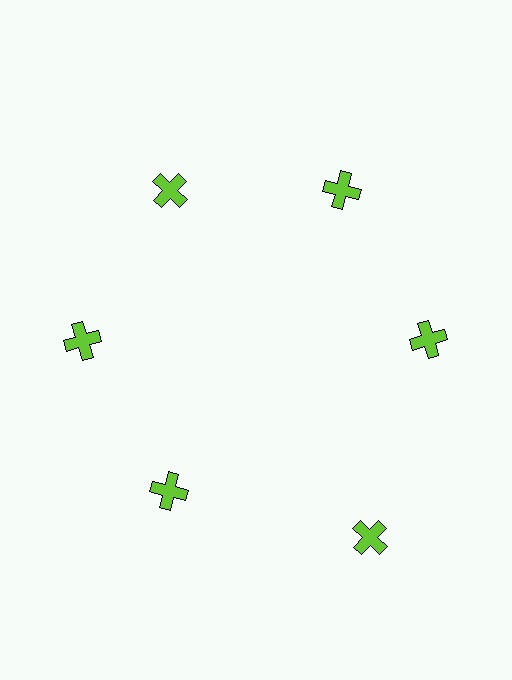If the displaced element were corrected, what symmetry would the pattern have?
It would have 6-fold rotational symmetry — the pattern would map onto itself every 60 degrees.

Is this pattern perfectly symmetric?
No. The 6 lime crosses are arranged in a ring, but one element near the 5 o'clock position is pushed outward from the center, breaking the 6-fold rotational symmetry.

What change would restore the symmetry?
The symmetry would be restored by moving it inward, back onto the ring so that all 6 crosses sit at equal angles and equal distance from the center.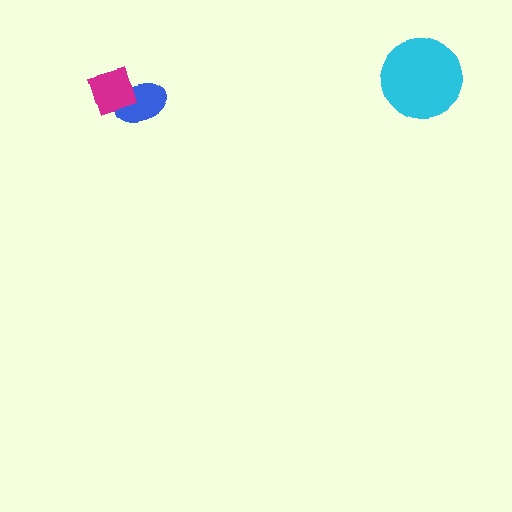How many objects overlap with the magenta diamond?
1 object overlaps with the magenta diamond.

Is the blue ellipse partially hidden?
Yes, it is partially covered by another shape.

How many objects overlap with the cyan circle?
0 objects overlap with the cyan circle.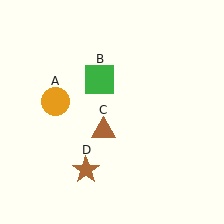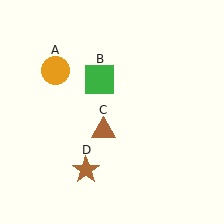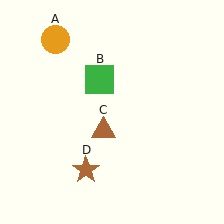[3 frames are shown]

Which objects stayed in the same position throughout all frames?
Green square (object B) and brown triangle (object C) and brown star (object D) remained stationary.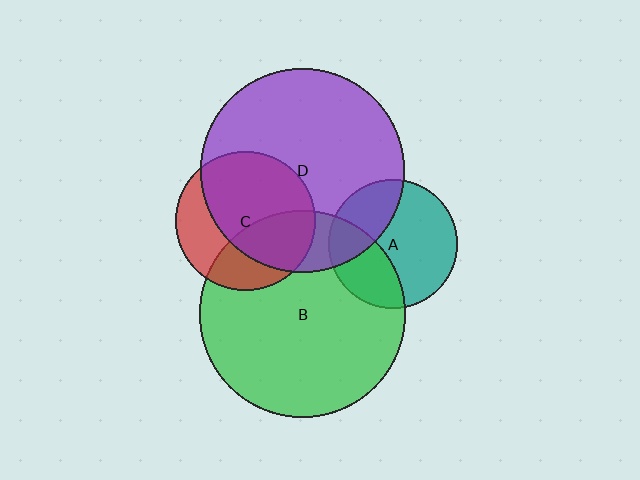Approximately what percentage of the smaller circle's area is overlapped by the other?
Approximately 40%.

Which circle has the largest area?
Circle B (green).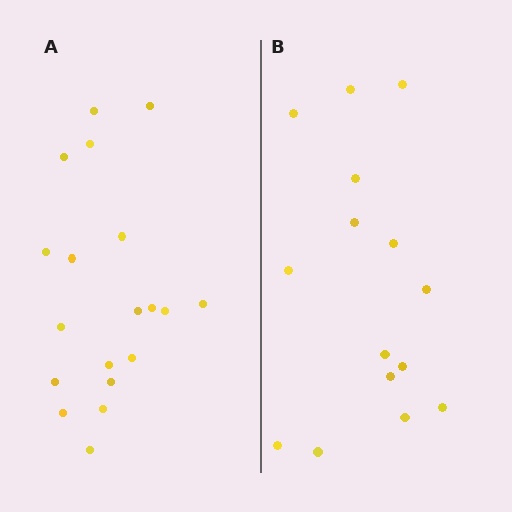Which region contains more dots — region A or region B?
Region A (the left region) has more dots.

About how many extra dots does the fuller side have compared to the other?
Region A has about 4 more dots than region B.